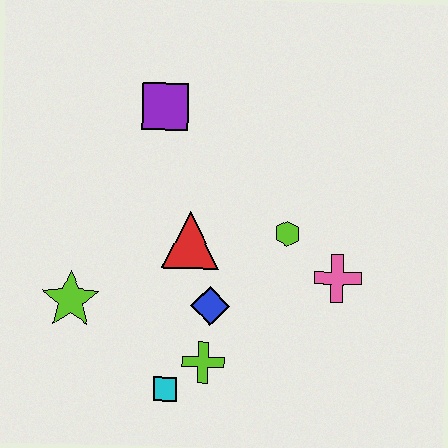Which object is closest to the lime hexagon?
The pink cross is closest to the lime hexagon.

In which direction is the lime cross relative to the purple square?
The lime cross is below the purple square.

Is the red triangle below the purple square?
Yes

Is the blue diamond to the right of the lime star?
Yes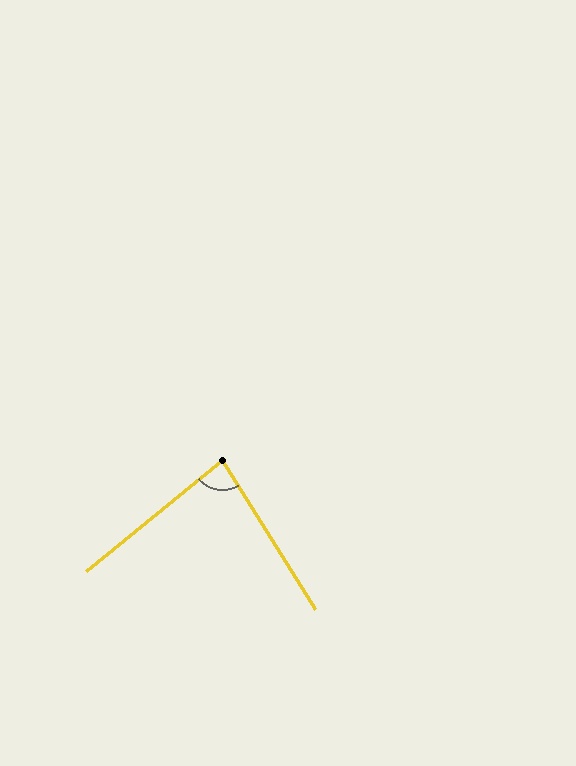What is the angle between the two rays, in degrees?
Approximately 82 degrees.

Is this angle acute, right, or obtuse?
It is acute.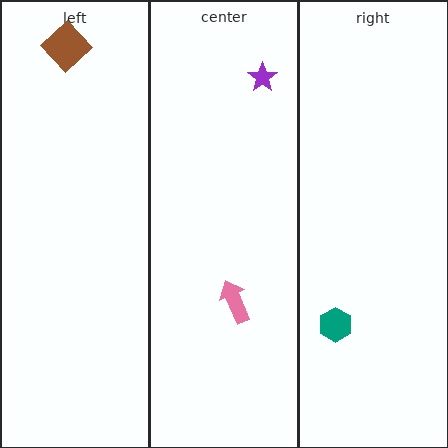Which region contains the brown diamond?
The left region.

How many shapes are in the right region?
1.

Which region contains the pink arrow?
The center region.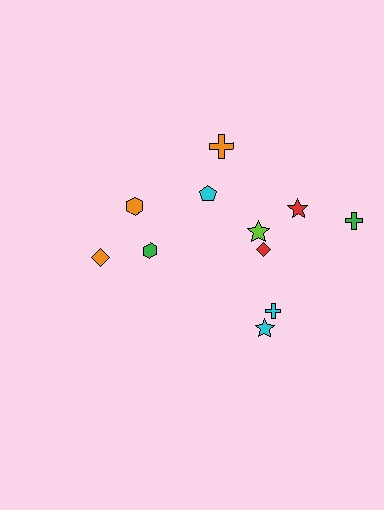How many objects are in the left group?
There are 3 objects.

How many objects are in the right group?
There are 8 objects.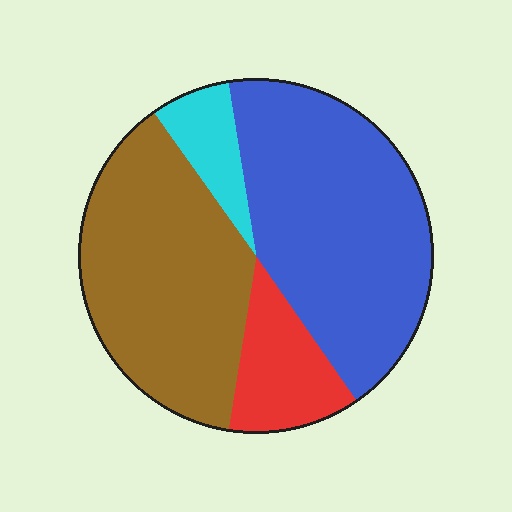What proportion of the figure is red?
Red covers roughly 10% of the figure.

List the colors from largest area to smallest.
From largest to smallest: blue, brown, red, cyan.